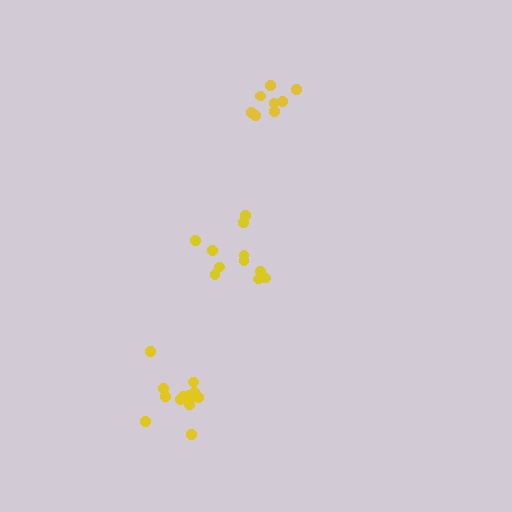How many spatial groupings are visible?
There are 3 spatial groupings.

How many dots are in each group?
Group 1: 11 dots, Group 2: 8 dots, Group 3: 13 dots (32 total).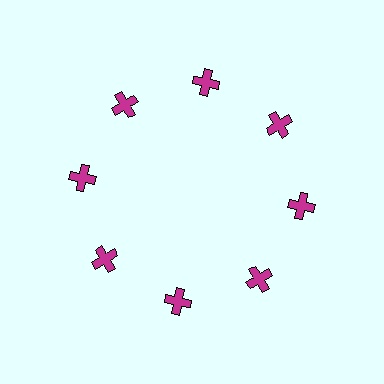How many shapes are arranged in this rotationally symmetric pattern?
There are 8 shapes, arranged in 8 groups of 1.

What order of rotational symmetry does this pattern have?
This pattern has 8-fold rotational symmetry.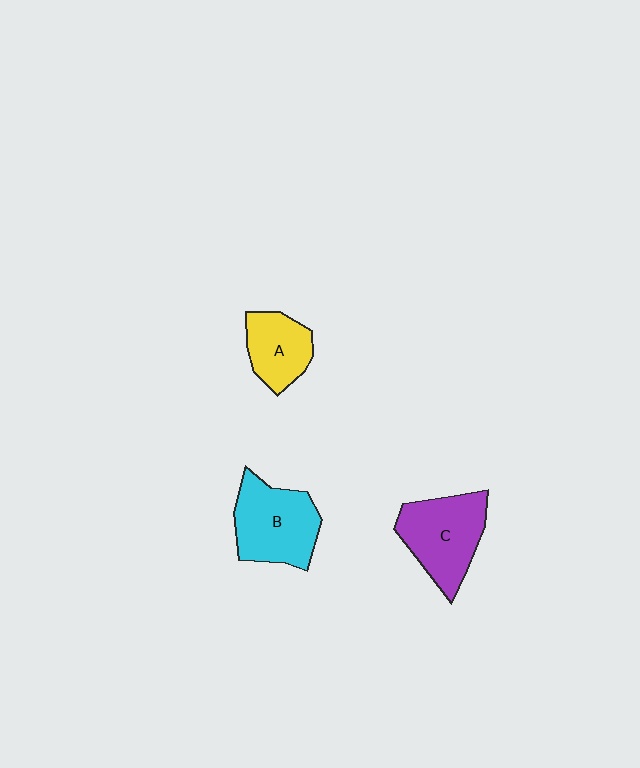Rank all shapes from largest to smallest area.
From largest to smallest: C (purple), B (cyan), A (yellow).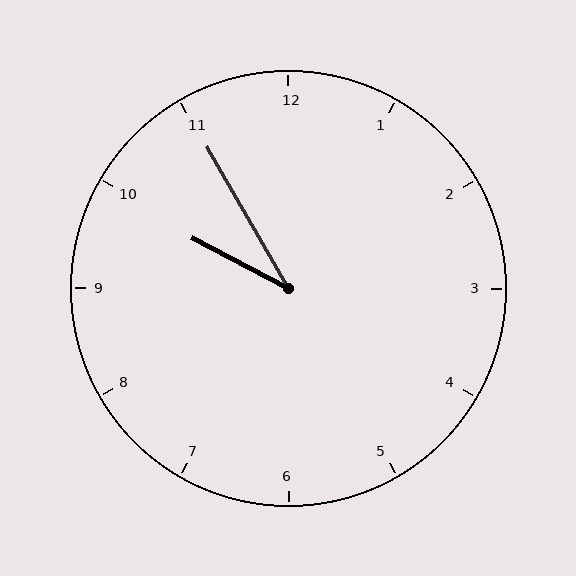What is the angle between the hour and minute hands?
Approximately 32 degrees.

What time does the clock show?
9:55.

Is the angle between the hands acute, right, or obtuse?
It is acute.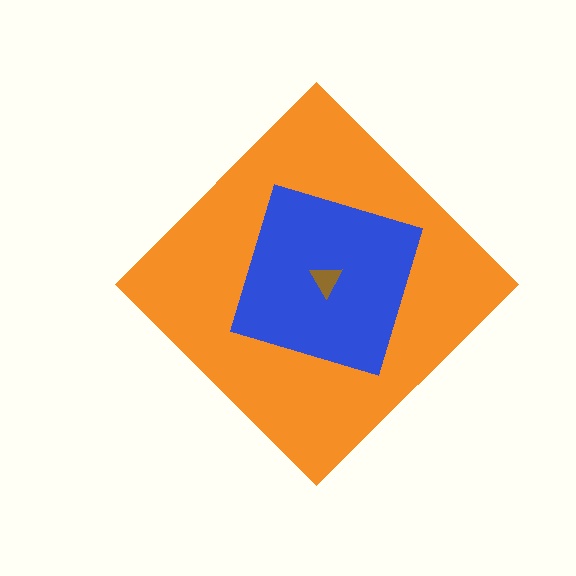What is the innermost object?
The brown triangle.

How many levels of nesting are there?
3.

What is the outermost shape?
The orange diamond.